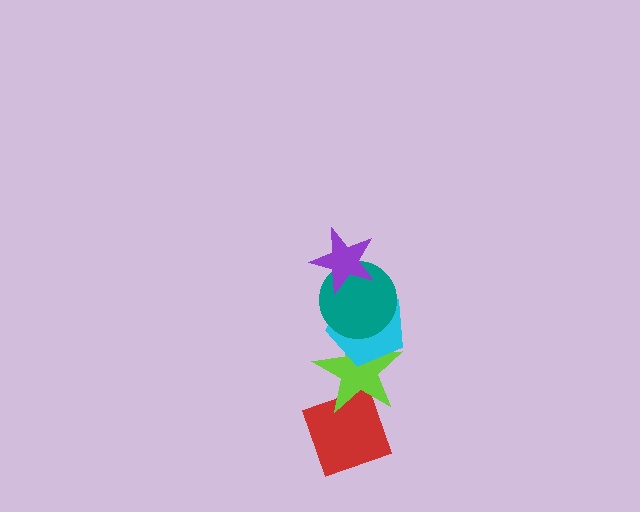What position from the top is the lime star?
The lime star is 4th from the top.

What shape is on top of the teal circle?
The purple star is on top of the teal circle.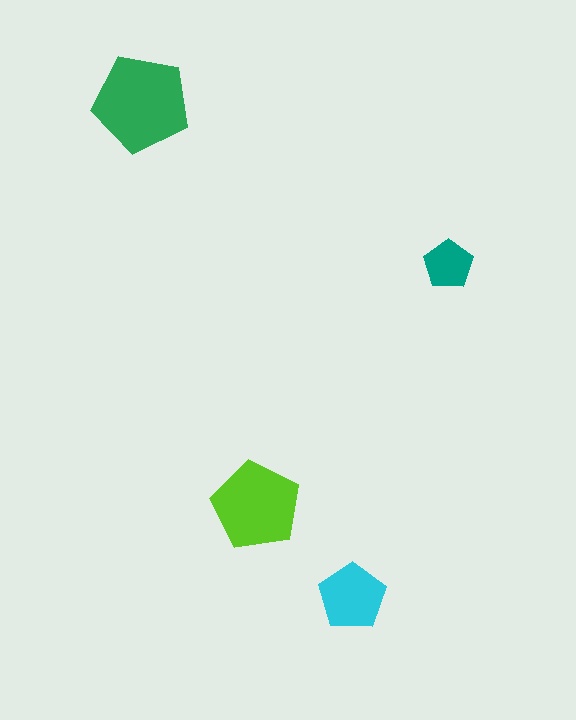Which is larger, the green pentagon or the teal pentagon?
The green one.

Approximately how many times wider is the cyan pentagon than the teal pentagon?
About 1.5 times wider.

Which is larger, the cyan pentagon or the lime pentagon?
The lime one.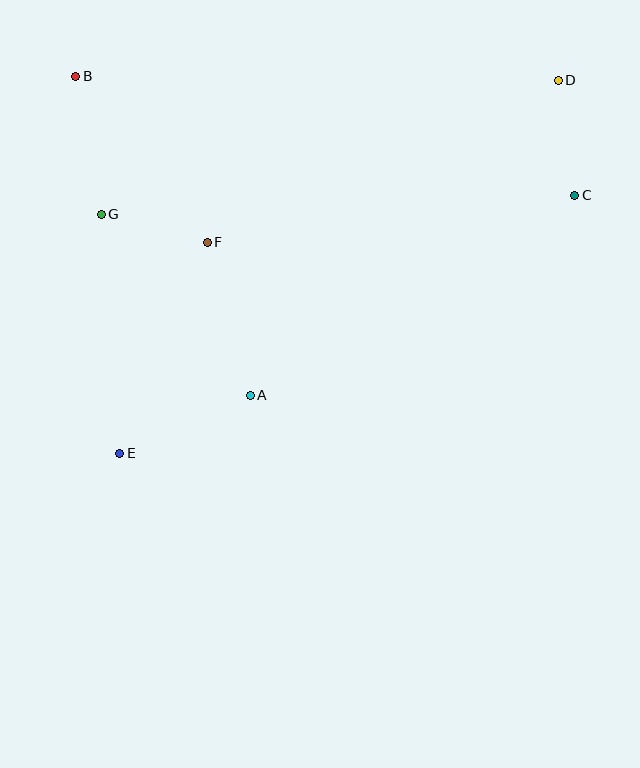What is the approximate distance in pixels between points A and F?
The distance between A and F is approximately 159 pixels.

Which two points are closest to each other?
Points F and G are closest to each other.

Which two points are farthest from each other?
Points D and E are farthest from each other.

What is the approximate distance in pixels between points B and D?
The distance between B and D is approximately 483 pixels.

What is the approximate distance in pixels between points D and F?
The distance between D and F is approximately 386 pixels.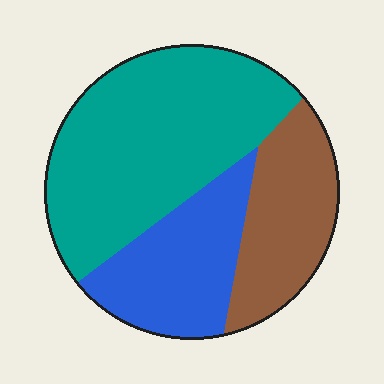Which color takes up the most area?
Teal, at roughly 50%.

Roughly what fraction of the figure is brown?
Brown covers about 25% of the figure.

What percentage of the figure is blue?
Blue takes up about one quarter (1/4) of the figure.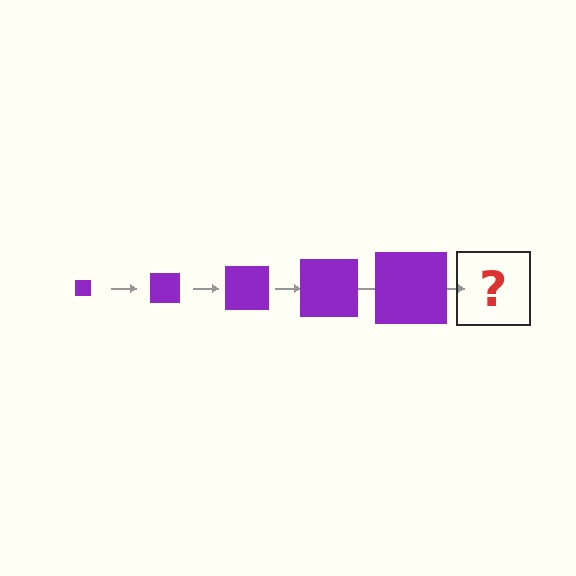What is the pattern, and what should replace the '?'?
The pattern is that the square gets progressively larger each step. The '?' should be a purple square, larger than the previous one.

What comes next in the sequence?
The next element should be a purple square, larger than the previous one.